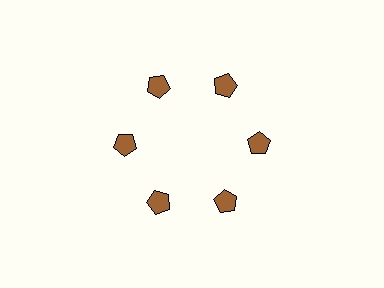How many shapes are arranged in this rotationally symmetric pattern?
There are 6 shapes, arranged in 6 groups of 1.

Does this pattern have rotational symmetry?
Yes, this pattern has 6-fold rotational symmetry. It looks the same after rotating 60 degrees around the center.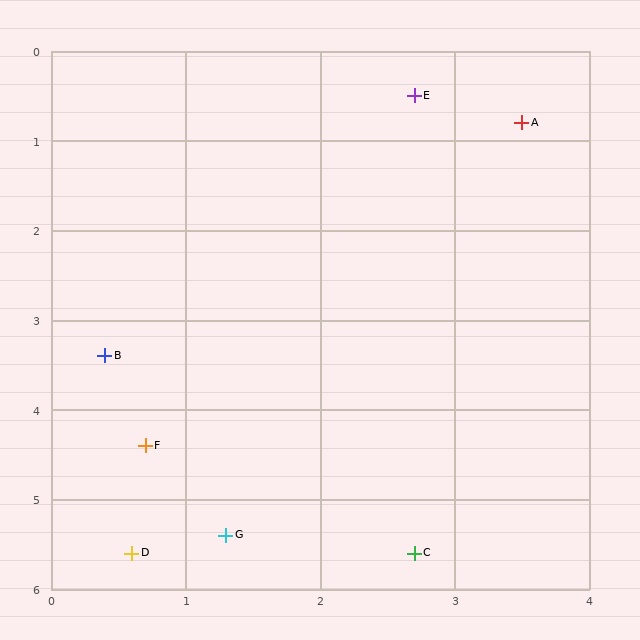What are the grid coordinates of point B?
Point B is at approximately (0.4, 3.4).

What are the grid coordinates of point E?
Point E is at approximately (2.7, 0.5).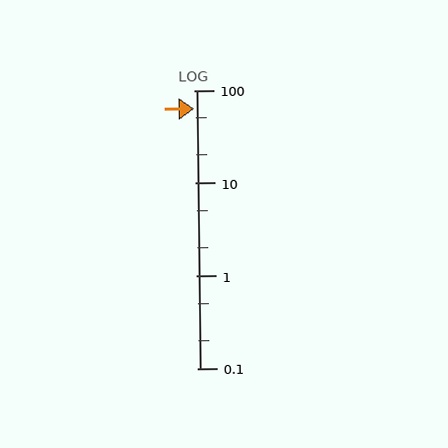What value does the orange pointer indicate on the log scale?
The pointer indicates approximately 63.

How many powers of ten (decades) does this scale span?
The scale spans 3 decades, from 0.1 to 100.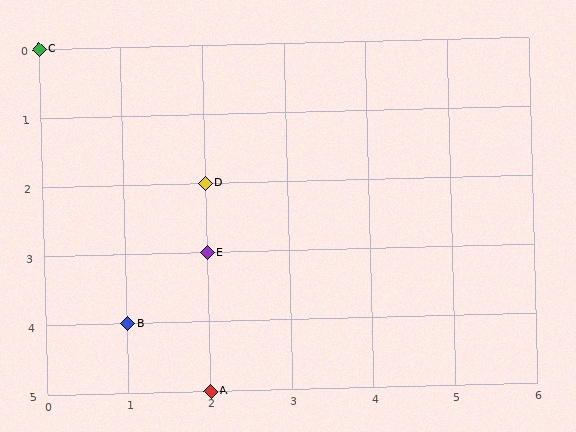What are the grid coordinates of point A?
Point A is at grid coordinates (2, 5).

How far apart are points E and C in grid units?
Points E and C are 2 columns and 3 rows apart (about 3.6 grid units diagonally).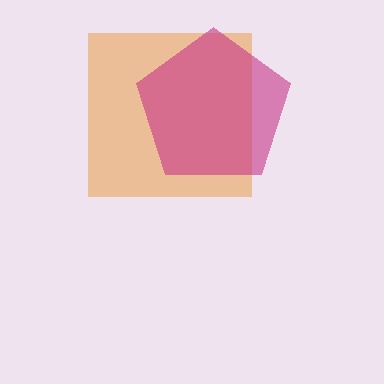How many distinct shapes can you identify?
There are 2 distinct shapes: an orange square, a magenta pentagon.